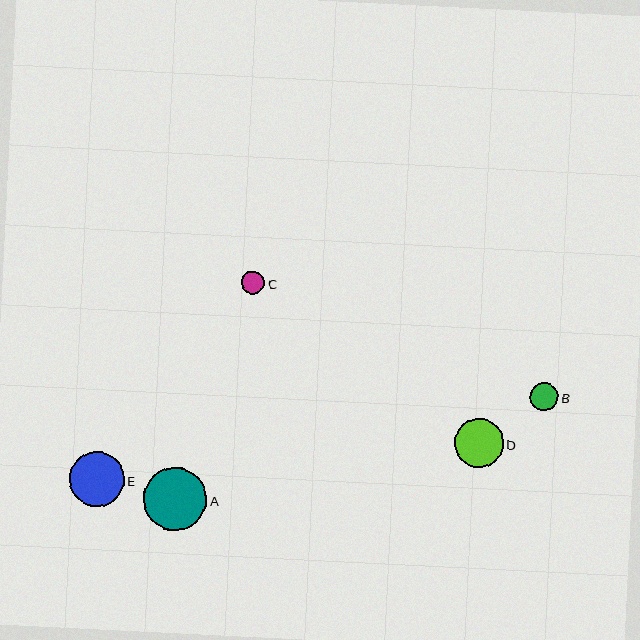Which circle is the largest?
Circle A is the largest with a size of approximately 63 pixels.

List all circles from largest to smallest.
From largest to smallest: A, E, D, B, C.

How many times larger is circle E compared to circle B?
Circle E is approximately 1.9 times the size of circle B.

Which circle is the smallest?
Circle C is the smallest with a size of approximately 23 pixels.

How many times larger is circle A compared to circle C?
Circle A is approximately 2.8 times the size of circle C.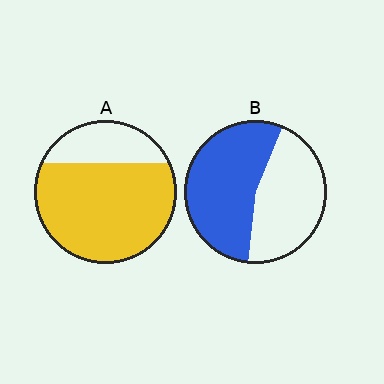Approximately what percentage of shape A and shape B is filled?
A is approximately 75% and B is approximately 55%.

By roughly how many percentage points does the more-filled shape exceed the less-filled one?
By roughly 20 percentage points (A over B).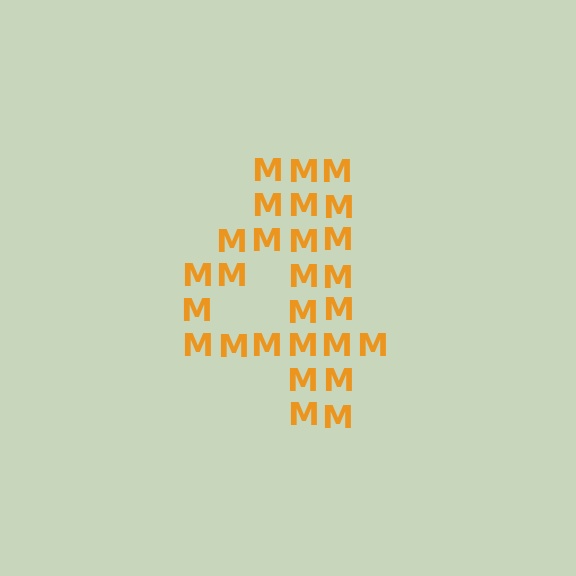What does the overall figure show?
The overall figure shows the digit 4.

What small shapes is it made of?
It is made of small letter M's.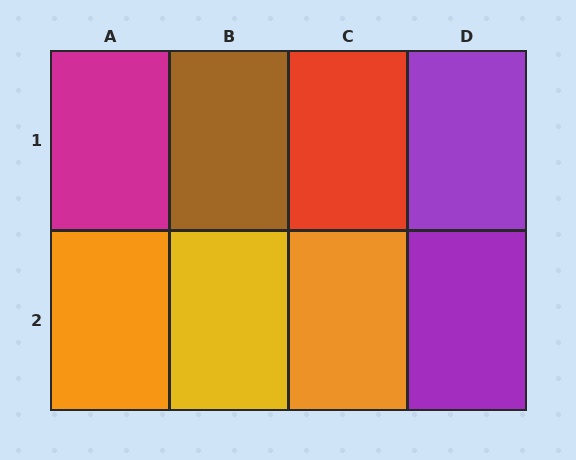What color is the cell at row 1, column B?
Brown.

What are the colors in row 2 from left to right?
Orange, yellow, orange, purple.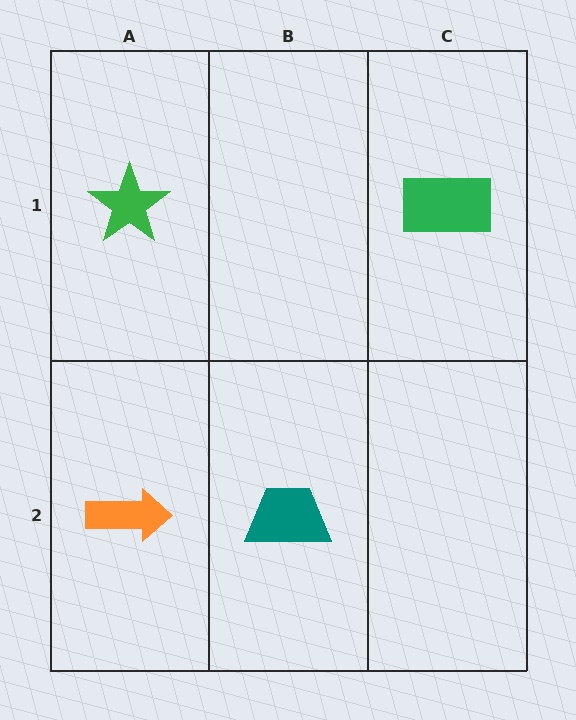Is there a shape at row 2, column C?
No, that cell is empty.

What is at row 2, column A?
An orange arrow.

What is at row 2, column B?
A teal trapezoid.